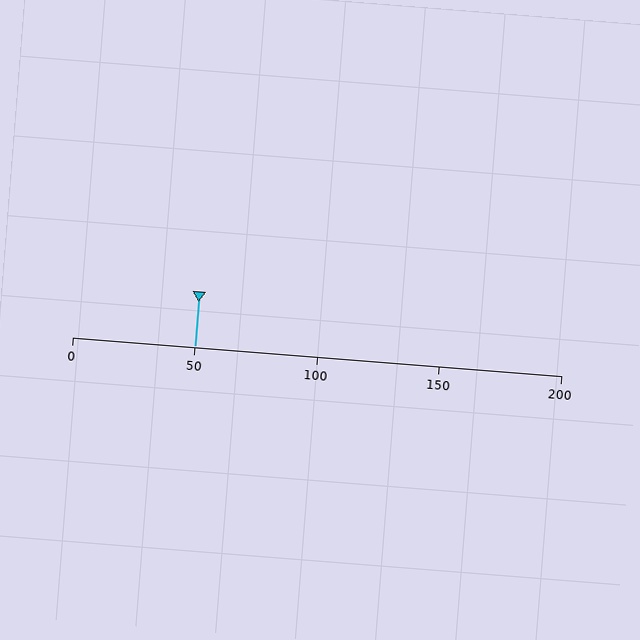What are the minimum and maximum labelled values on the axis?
The axis runs from 0 to 200.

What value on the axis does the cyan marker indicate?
The marker indicates approximately 50.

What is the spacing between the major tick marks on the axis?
The major ticks are spaced 50 apart.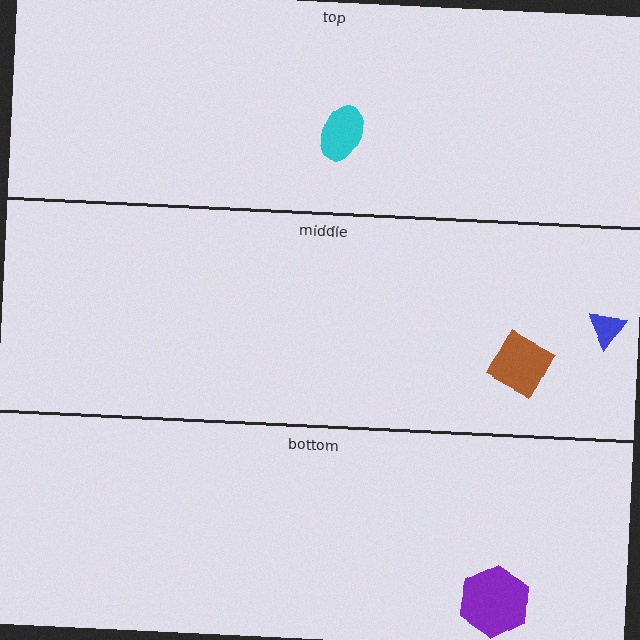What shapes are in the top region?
The cyan ellipse.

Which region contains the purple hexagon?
The bottom region.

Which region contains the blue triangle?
The middle region.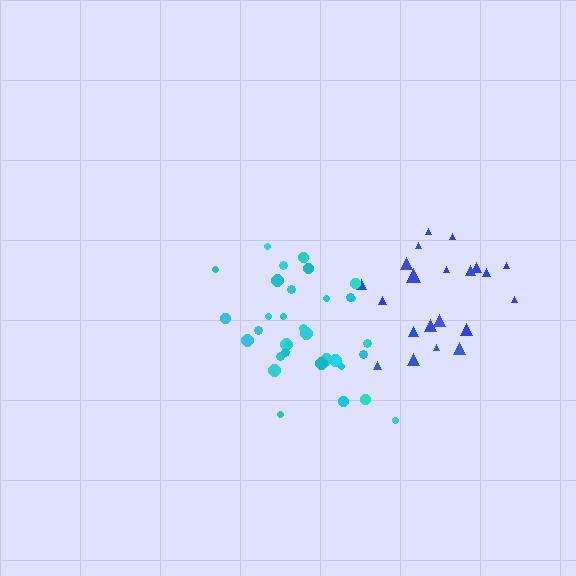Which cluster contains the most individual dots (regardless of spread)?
Cyan (33).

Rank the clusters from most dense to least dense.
cyan, blue.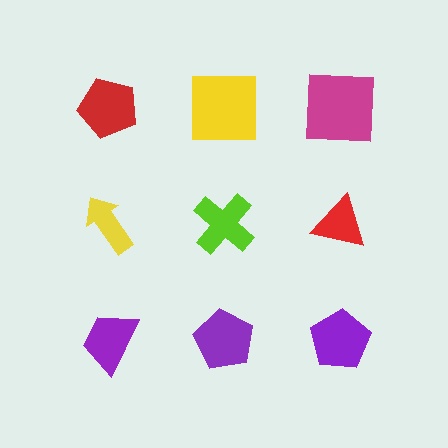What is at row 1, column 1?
A red pentagon.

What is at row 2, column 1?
A yellow arrow.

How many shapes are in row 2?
3 shapes.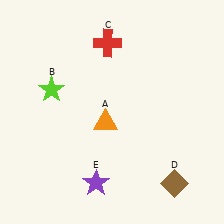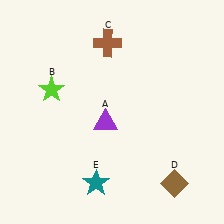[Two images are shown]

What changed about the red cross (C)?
In Image 1, C is red. In Image 2, it changed to brown.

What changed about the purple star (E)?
In Image 1, E is purple. In Image 2, it changed to teal.